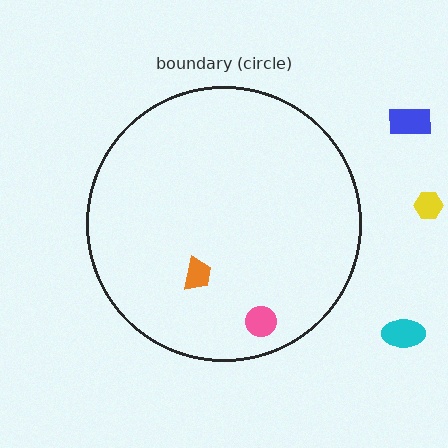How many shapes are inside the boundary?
2 inside, 3 outside.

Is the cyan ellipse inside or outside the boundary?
Outside.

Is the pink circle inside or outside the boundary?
Inside.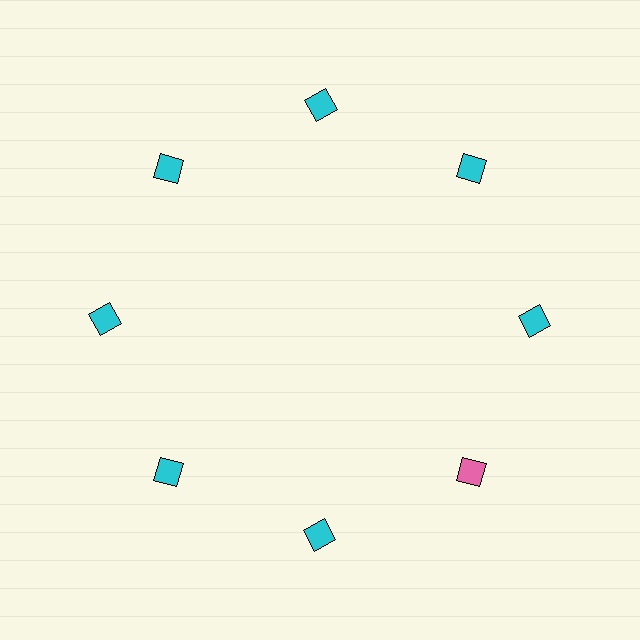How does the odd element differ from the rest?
It has a different color: pink instead of cyan.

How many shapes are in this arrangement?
There are 8 shapes arranged in a ring pattern.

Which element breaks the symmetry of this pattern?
The pink diamond at roughly the 4 o'clock position breaks the symmetry. All other shapes are cyan diamonds.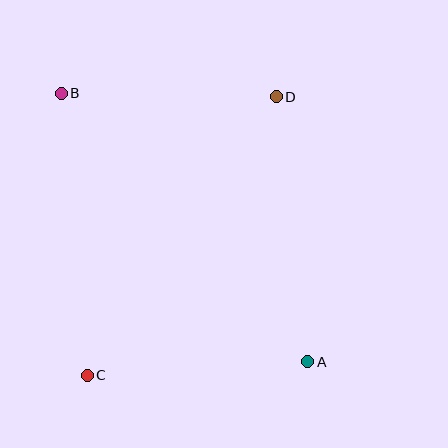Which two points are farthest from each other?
Points A and B are farthest from each other.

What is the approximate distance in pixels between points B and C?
The distance between B and C is approximately 283 pixels.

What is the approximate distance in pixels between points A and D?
The distance between A and D is approximately 267 pixels.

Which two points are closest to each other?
Points B and D are closest to each other.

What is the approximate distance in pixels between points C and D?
The distance between C and D is approximately 337 pixels.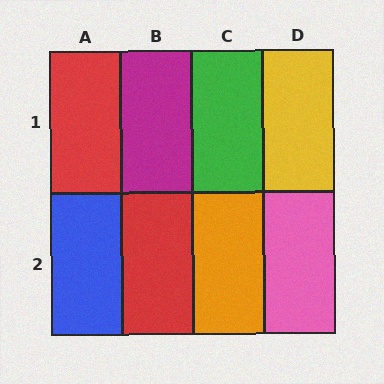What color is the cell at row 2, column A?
Blue.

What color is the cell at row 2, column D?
Pink.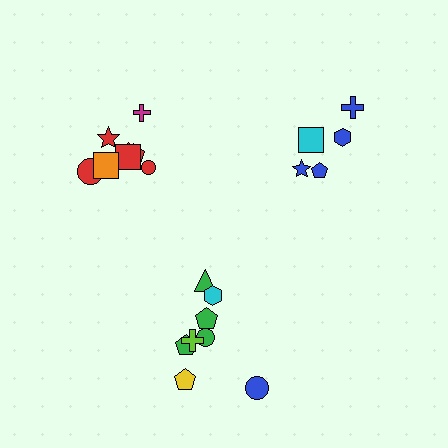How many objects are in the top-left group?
There are 8 objects.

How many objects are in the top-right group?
There are 5 objects.